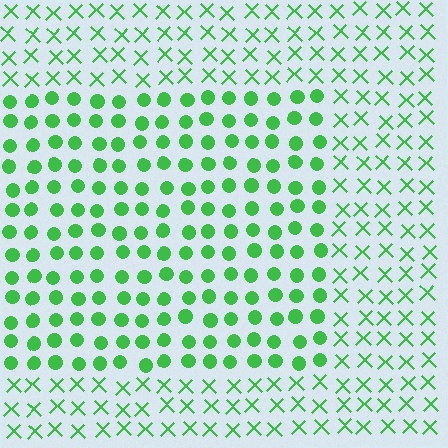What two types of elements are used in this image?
The image uses circles inside the rectangle region and X marks outside it.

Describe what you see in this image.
The image is filled with small green elements arranged in a uniform grid. A rectangle-shaped region contains circles, while the surrounding area contains X marks. The boundary is defined purely by the change in element shape.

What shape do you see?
I see a rectangle.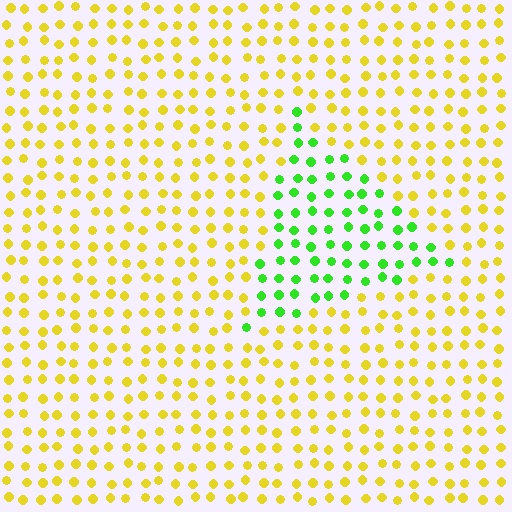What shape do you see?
I see a triangle.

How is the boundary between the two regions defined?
The boundary is defined purely by a slight shift in hue (about 61 degrees). Spacing, size, and orientation are identical on both sides.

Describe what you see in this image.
The image is filled with small yellow elements in a uniform arrangement. A triangle-shaped region is visible where the elements are tinted to a slightly different hue, forming a subtle color boundary.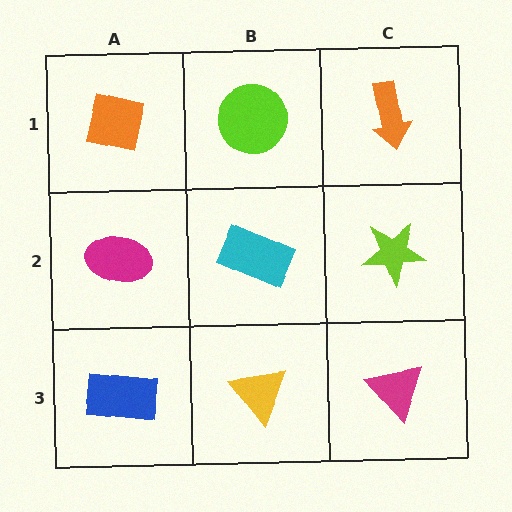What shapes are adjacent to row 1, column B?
A cyan rectangle (row 2, column B), an orange square (row 1, column A), an orange arrow (row 1, column C).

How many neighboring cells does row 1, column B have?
3.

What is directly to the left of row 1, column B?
An orange square.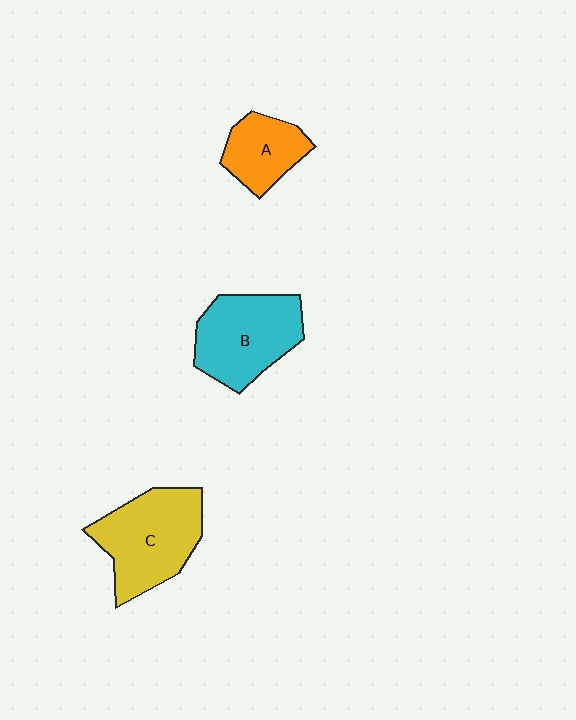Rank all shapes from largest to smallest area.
From largest to smallest: C (yellow), B (cyan), A (orange).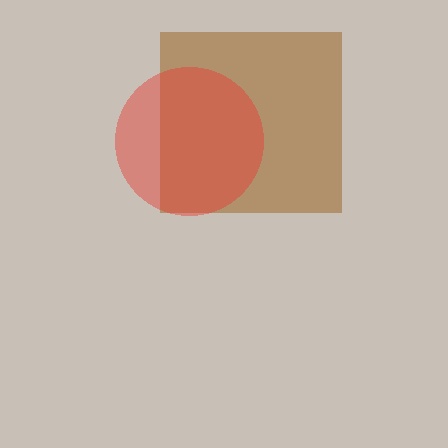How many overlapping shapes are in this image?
There are 2 overlapping shapes in the image.